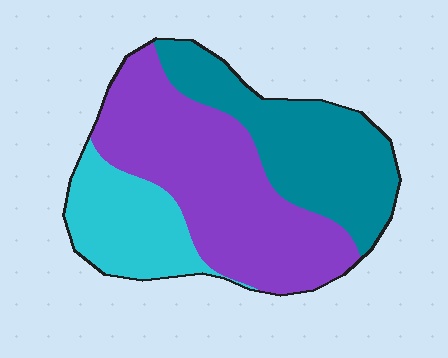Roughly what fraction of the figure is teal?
Teal takes up between a sixth and a third of the figure.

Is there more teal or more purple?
Purple.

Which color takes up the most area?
Purple, at roughly 45%.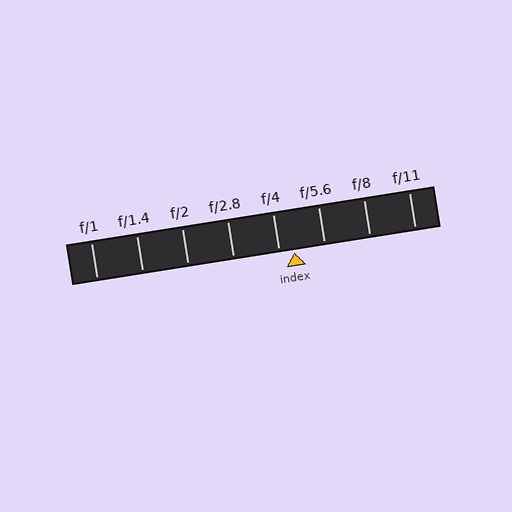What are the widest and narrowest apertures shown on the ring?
The widest aperture shown is f/1 and the narrowest is f/11.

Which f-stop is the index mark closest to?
The index mark is closest to f/4.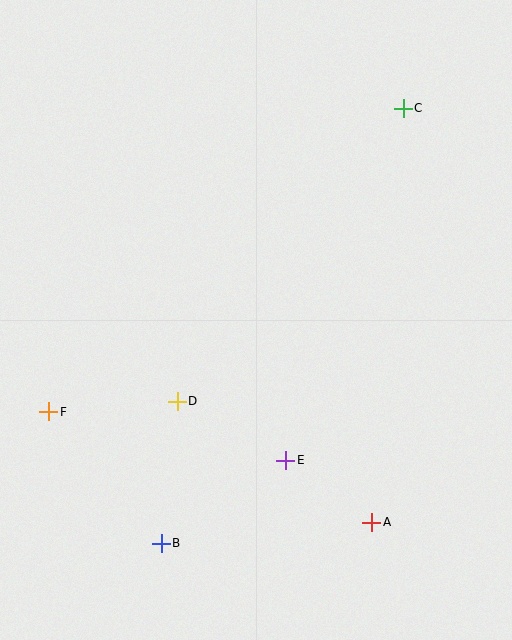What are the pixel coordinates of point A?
Point A is at (372, 522).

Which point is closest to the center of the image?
Point D at (177, 401) is closest to the center.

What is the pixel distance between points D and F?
The distance between D and F is 129 pixels.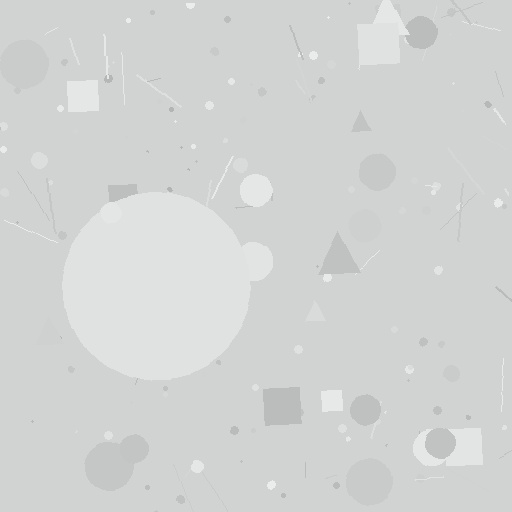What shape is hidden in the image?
A circle is hidden in the image.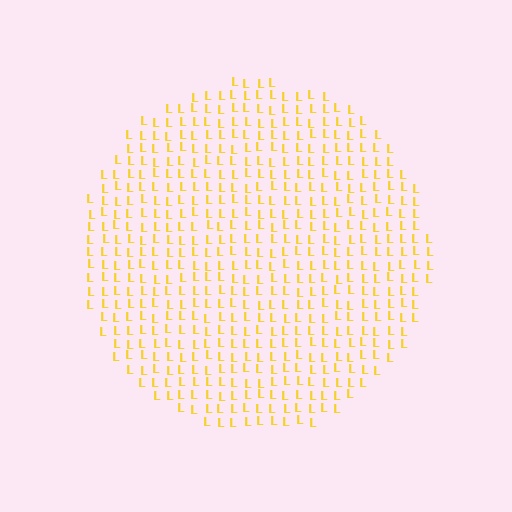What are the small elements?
The small elements are letter L's.